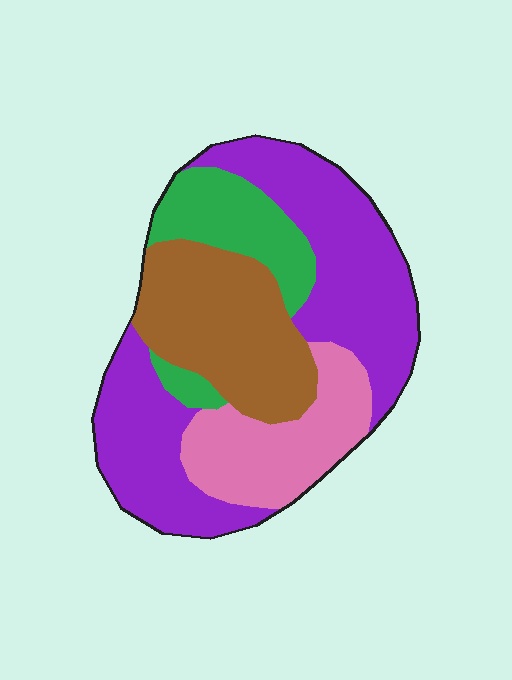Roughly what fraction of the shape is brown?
Brown covers about 25% of the shape.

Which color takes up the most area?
Purple, at roughly 45%.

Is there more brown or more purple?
Purple.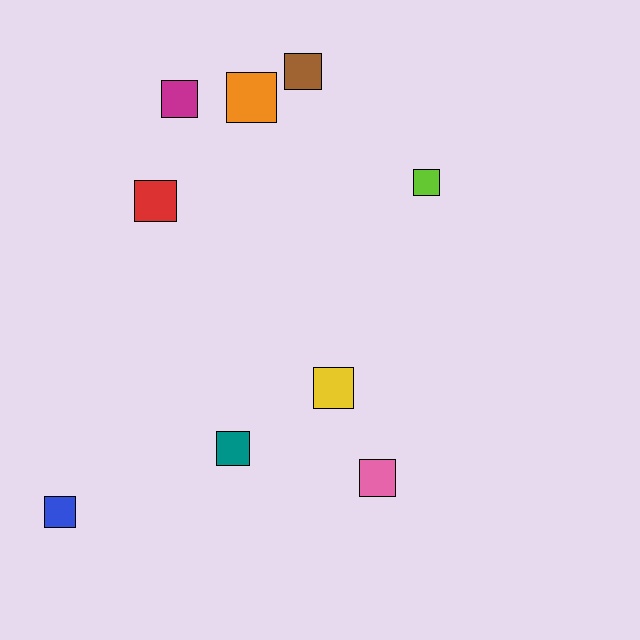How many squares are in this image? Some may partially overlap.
There are 9 squares.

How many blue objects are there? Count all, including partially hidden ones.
There is 1 blue object.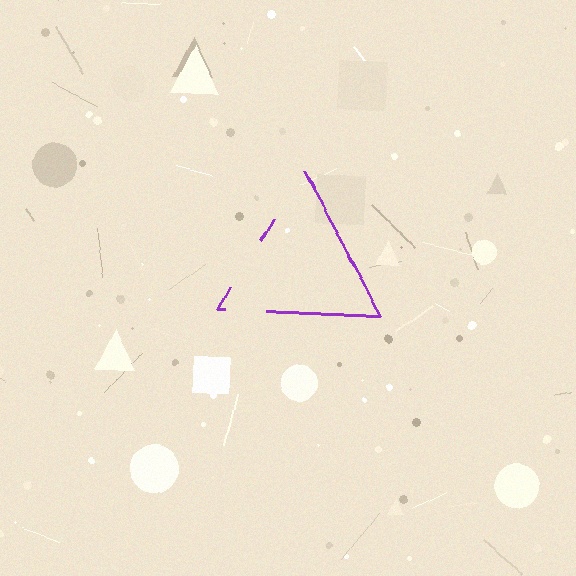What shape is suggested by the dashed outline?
The dashed outline suggests a triangle.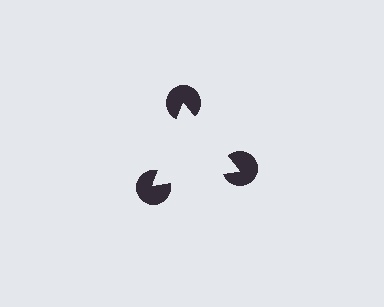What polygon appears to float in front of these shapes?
An illusory triangle — its edges are inferred from the aligned wedge cuts in the pac-man discs, not physically drawn.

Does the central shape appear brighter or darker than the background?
It typically appears slightly brighter than the background, even though no actual brightness change is drawn.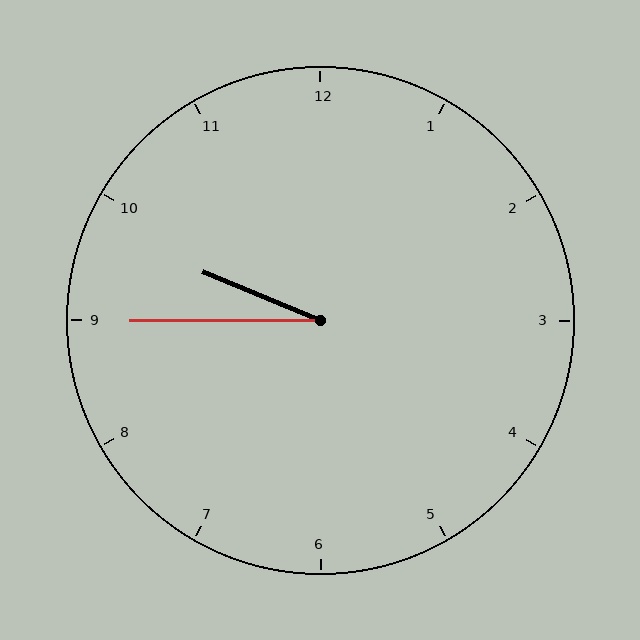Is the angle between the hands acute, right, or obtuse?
It is acute.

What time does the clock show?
9:45.